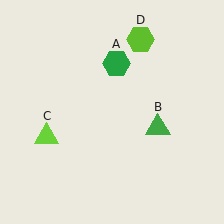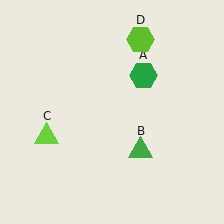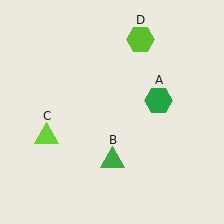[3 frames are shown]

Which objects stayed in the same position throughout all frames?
Lime triangle (object C) and lime hexagon (object D) remained stationary.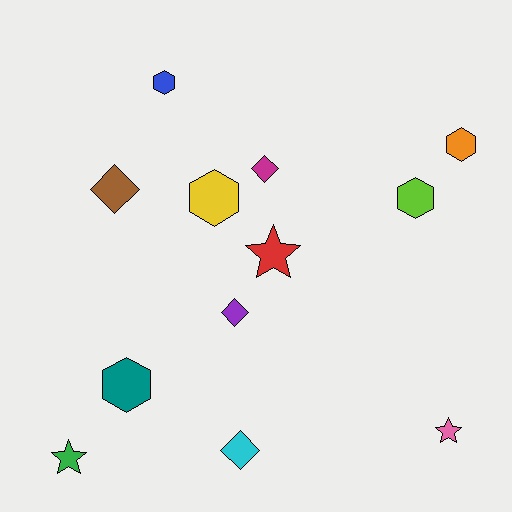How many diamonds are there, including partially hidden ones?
There are 4 diamonds.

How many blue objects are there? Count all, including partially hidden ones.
There is 1 blue object.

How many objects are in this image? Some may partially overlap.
There are 12 objects.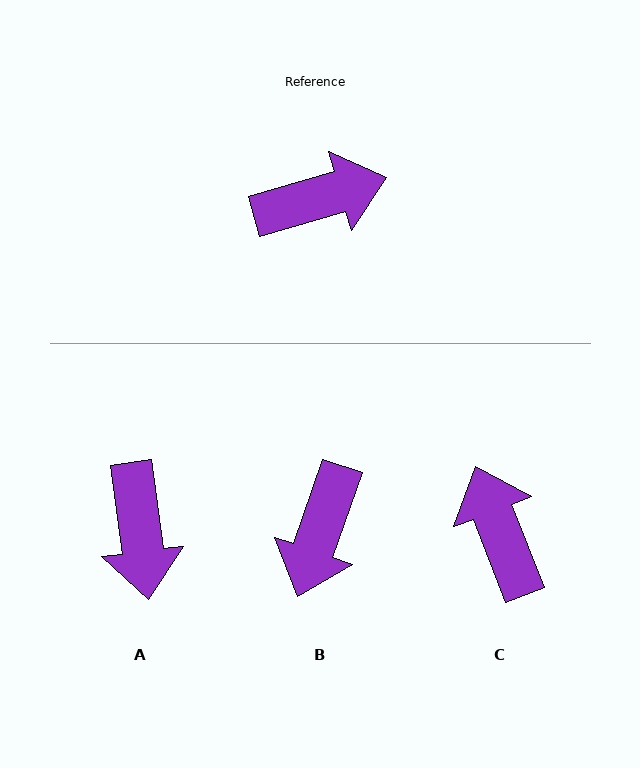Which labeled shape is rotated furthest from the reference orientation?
B, about 125 degrees away.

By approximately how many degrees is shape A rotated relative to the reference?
Approximately 99 degrees clockwise.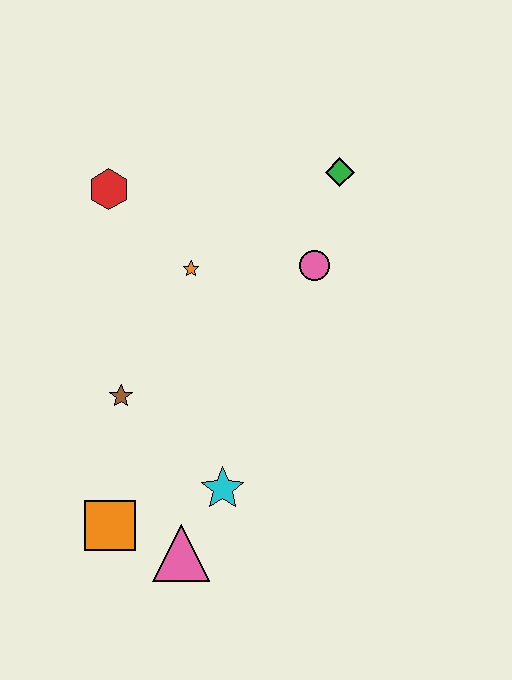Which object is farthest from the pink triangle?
The green diamond is farthest from the pink triangle.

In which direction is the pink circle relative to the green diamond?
The pink circle is below the green diamond.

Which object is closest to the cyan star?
The pink triangle is closest to the cyan star.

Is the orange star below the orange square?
No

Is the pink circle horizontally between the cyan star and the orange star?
No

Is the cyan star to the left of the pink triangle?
No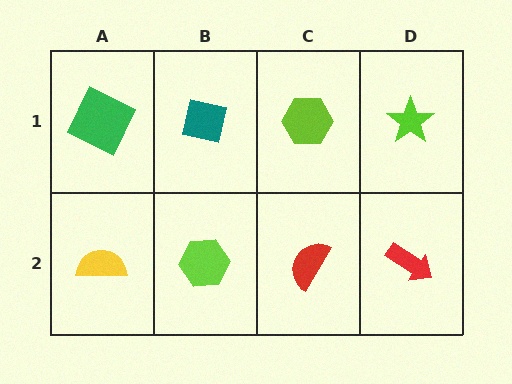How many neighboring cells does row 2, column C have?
3.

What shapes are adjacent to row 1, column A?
A yellow semicircle (row 2, column A), a teal square (row 1, column B).